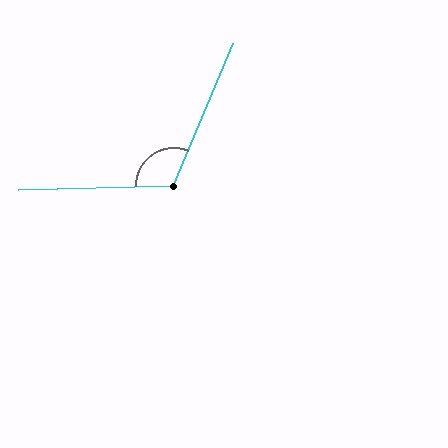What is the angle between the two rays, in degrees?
Approximately 114 degrees.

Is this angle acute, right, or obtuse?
It is obtuse.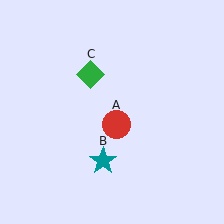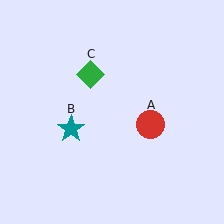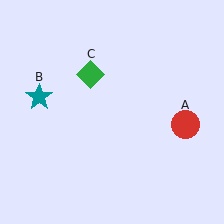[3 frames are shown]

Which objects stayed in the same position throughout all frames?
Green diamond (object C) remained stationary.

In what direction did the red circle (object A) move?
The red circle (object A) moved right.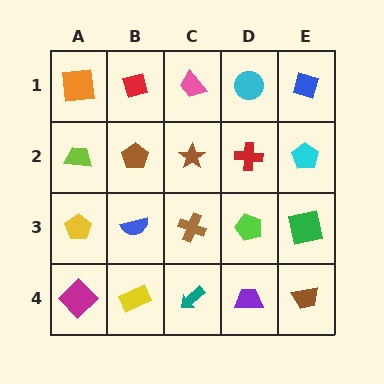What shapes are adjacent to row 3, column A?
A lime trapezoid (row 2, column A), a magenta diamond (row 4, column A), a blue semicircle (row 3, column B).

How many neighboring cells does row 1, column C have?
3.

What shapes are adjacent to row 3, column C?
A brown star (row 2, column C), a teal arrow (row 4, column C), a blue semicircle (row 3, column B), a lime pentagon (row 3, column D).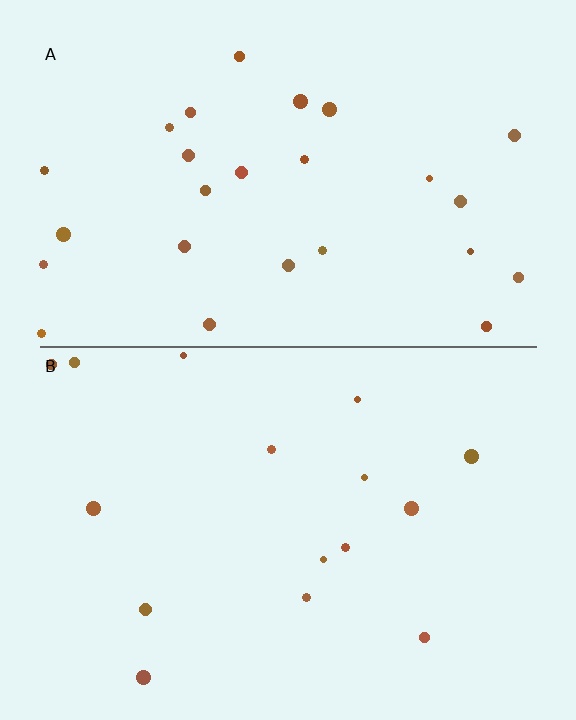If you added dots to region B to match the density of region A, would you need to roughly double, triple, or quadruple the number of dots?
Approximately double.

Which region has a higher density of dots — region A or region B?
A (the top).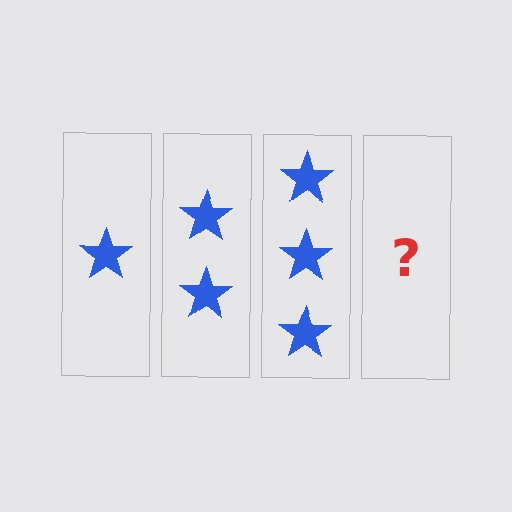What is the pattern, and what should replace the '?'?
The pattern is that each step adds one more star. The '?' should be 4 stars.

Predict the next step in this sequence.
The next step is 4 stars.